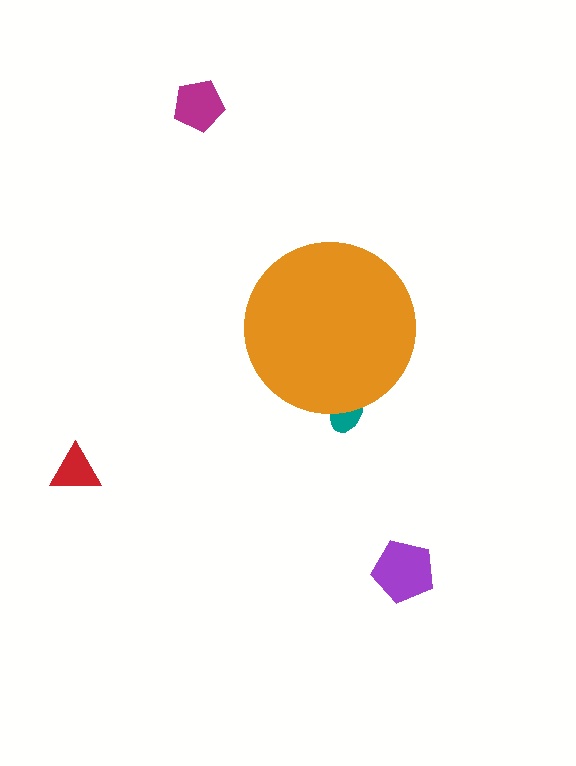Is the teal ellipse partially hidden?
Yes, the teal ellipse is partially hidden behind the orange circle.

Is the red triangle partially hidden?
No, the red triangle is fully visible.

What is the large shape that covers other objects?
An orange circle.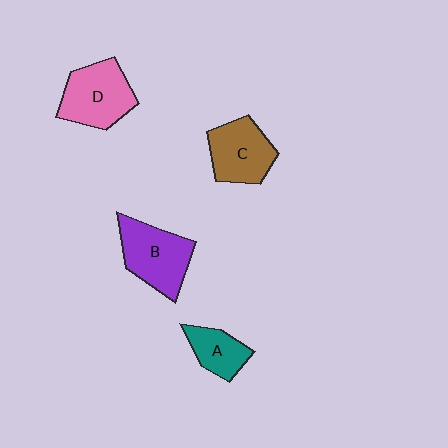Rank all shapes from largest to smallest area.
From largest to smallest: B (purple), D (pink), C (brown), A (teal).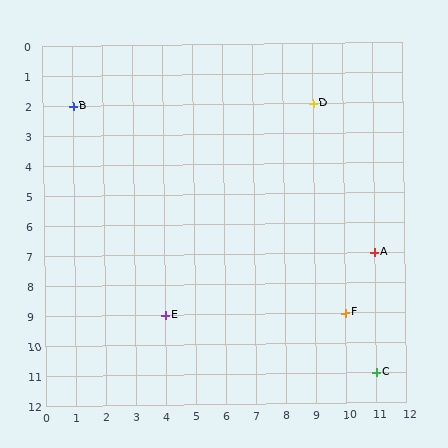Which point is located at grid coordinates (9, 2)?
Point D is at (9, 2).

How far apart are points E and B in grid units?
Points E and B are 3 columns and 7 rows apart (about 7.6 grid units diagonally).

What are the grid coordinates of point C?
Point C is at grid coordinates (11, 11).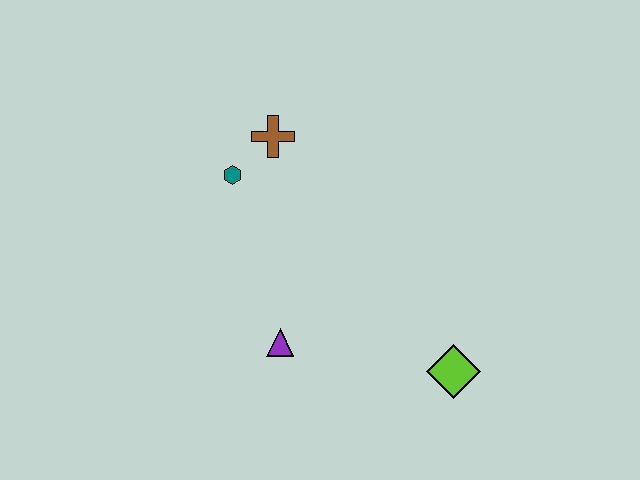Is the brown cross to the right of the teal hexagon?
Yes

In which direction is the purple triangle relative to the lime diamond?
The purple triangle is to the left of the lime diamond.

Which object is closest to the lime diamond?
The purple triangle is closest to the lime diamond.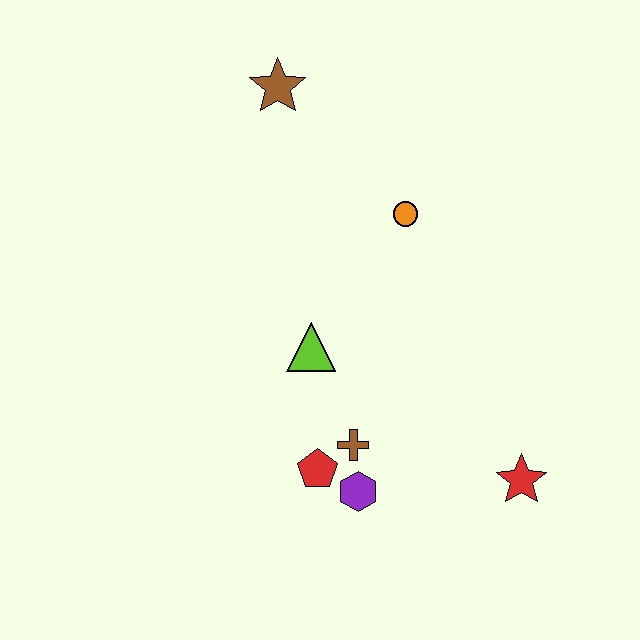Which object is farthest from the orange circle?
The red star is farthest from the orange circle.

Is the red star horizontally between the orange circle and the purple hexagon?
No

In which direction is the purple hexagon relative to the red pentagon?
The purple hexagon is to the right of the red pentagon.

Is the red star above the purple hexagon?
Yes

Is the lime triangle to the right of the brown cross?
No